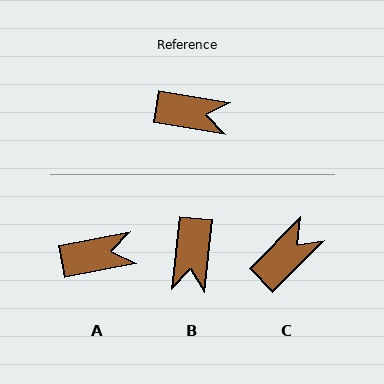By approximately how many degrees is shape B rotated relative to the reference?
Approximately 87 degrees clockwise.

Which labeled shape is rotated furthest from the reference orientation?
B, about 87 degrees away.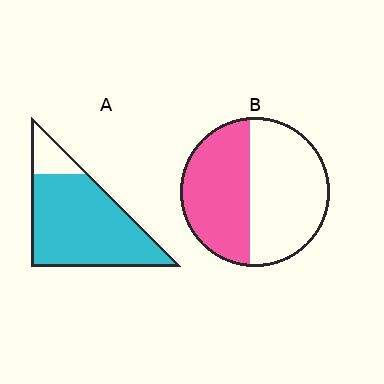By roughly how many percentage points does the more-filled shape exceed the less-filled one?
By roughly 40 percentage points (A over B).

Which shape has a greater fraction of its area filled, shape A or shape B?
Shape A.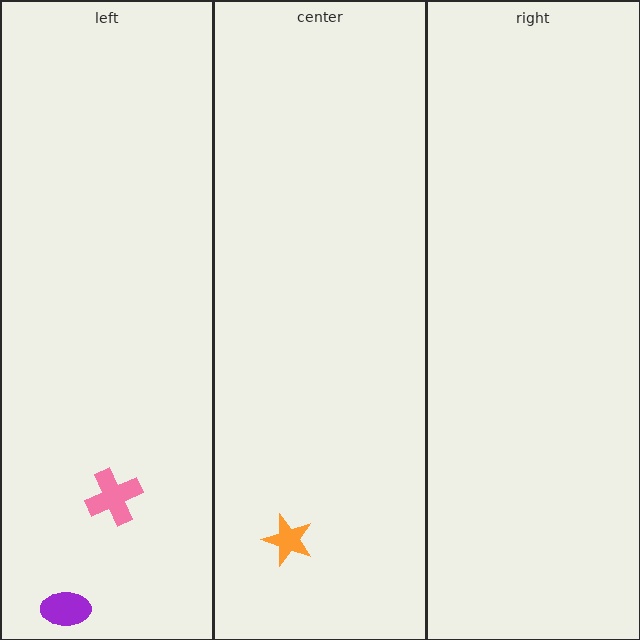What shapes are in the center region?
The orange star.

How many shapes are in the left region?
2.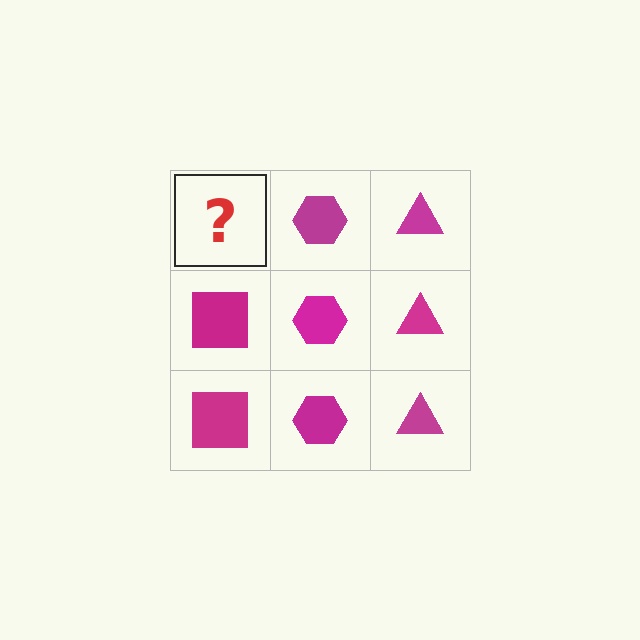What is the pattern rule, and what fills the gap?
The rule is that each column has a consistent shape. The gap should be filled with a magenta square.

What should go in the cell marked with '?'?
The missing cell should contain a magenta square.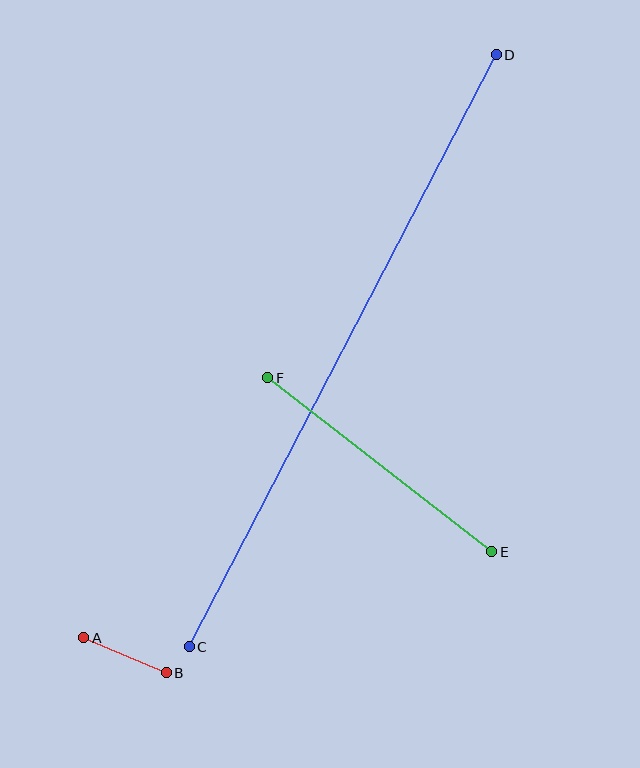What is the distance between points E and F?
The distance is approximately 284 pixels.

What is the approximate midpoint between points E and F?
The midpoint is at approximately (380, 465) pixels.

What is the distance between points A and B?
The distance is approximately 89 pixels.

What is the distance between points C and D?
The distance is approximately 667 pixels.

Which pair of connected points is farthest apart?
Points C and D are farthest apart.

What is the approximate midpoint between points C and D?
The midpoint is at approximately (343, 351) pixels.